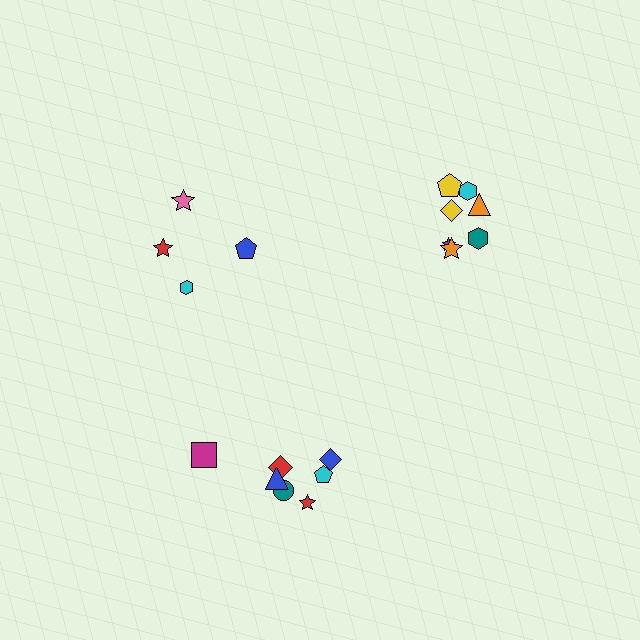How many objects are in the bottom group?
There are 7 objects.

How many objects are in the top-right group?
There are 7 objects.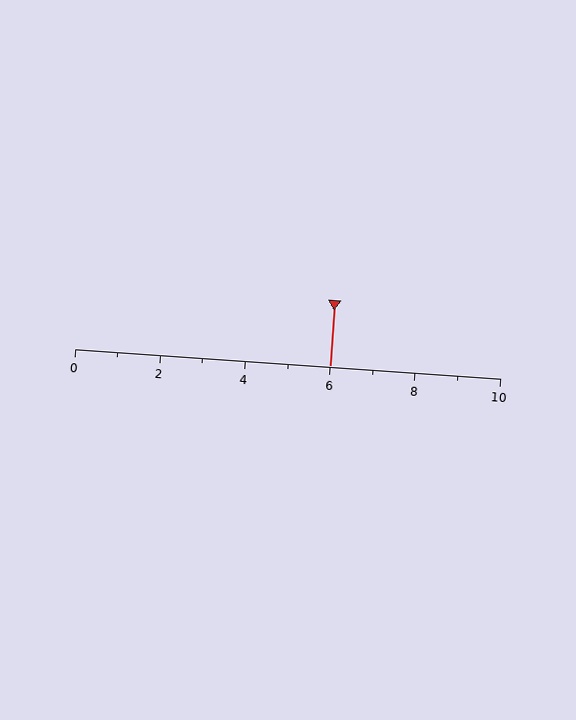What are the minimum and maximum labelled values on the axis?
The axis runs from 0 to 10.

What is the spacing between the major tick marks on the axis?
The major ticks are spaced 2 apart.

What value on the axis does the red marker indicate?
The marker indicates approximately 6.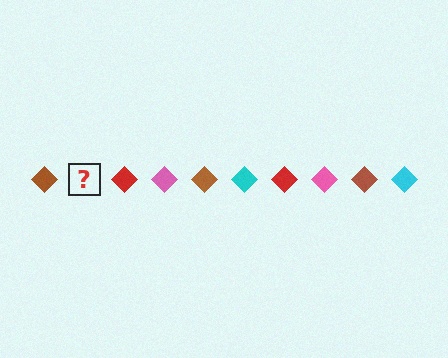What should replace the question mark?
The question mark should be replaced with a cyan diamond.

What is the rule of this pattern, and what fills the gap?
The rule is that the pattern cycles through brown, cyan, red, pink diamonds. The gap should be filled with a cyan diamond.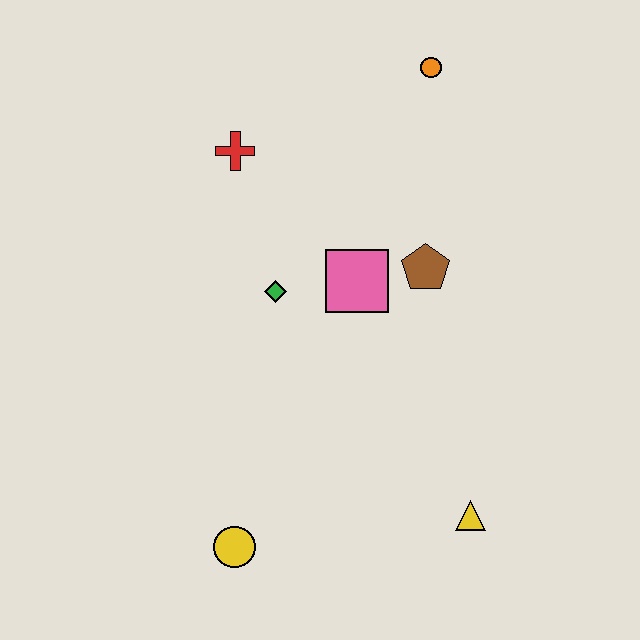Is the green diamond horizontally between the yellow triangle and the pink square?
No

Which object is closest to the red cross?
The green diamond is closest to the red cross.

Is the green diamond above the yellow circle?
Yes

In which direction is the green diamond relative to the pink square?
The green diamond is to the left of the pink square.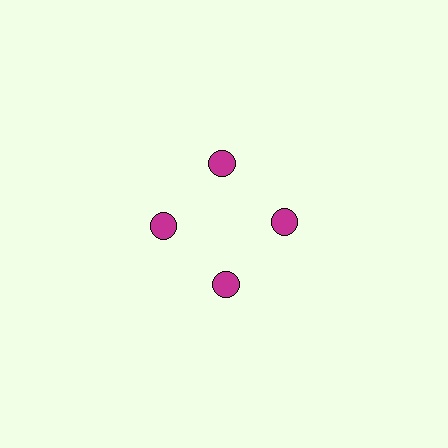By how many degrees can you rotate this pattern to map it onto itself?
The pattern maps onto itself every 90 degrees of rotation.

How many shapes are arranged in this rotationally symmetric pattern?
There are 4 shapes, arranged in 4 groups of 1.